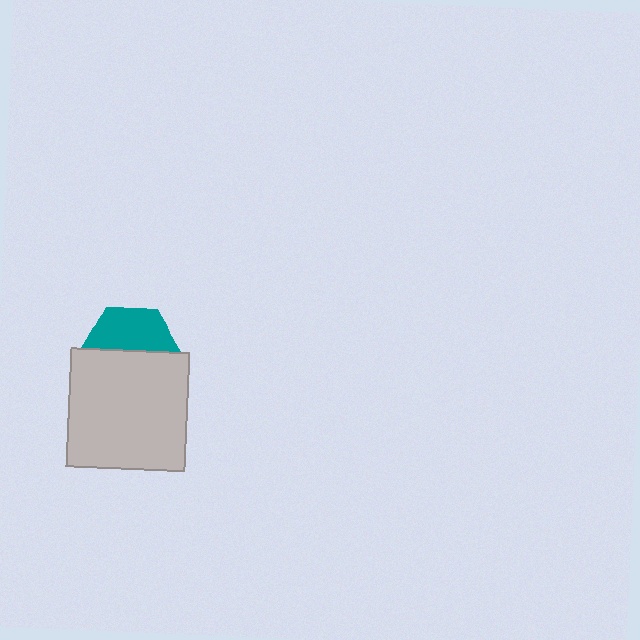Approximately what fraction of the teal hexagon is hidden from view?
Roughly 56% of the teal hexagon is hidden behind the light gray square.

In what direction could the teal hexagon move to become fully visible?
The teal hexagon could move up. That would shift it out from behind the light gray square entirely.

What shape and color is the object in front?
The object in front is a light gray square.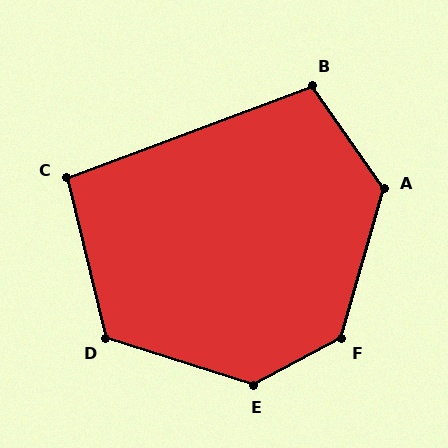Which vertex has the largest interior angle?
E, at approximately 134 degrees.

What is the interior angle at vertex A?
Approximately 129 degrees (obtuse).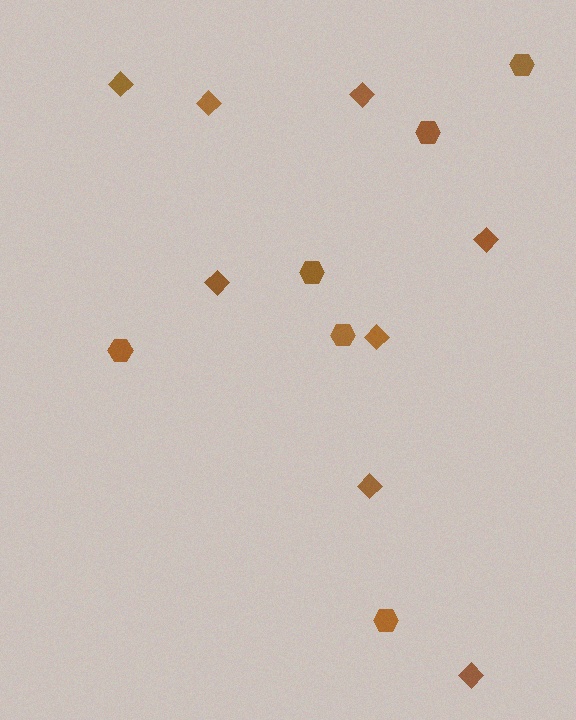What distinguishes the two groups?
There are 2 groups: one group of diamonds (8) and one group of hexagons (6).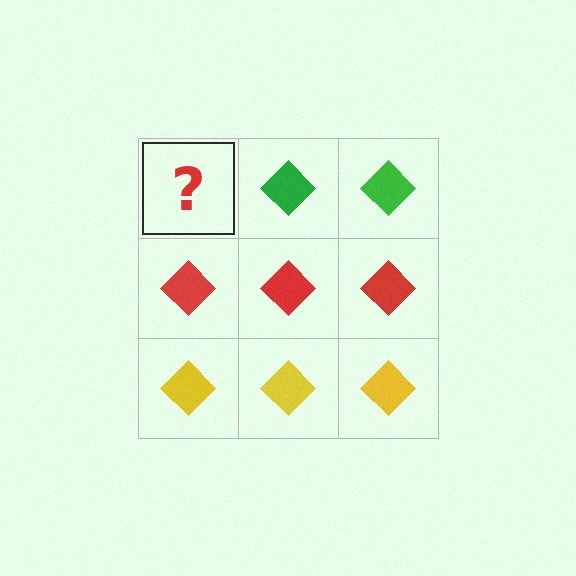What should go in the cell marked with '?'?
The missing cell should contain a green diamond.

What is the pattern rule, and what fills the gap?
The rule is that each row has a consistent color. The gap should be filled with a green diamond.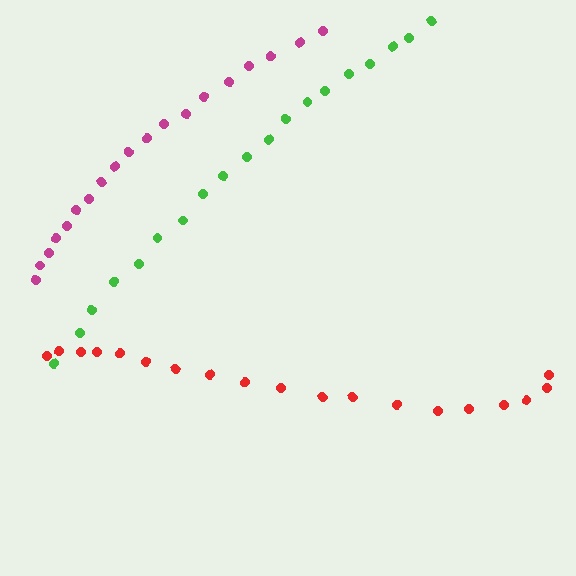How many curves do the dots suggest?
There are 3 distinct paths.